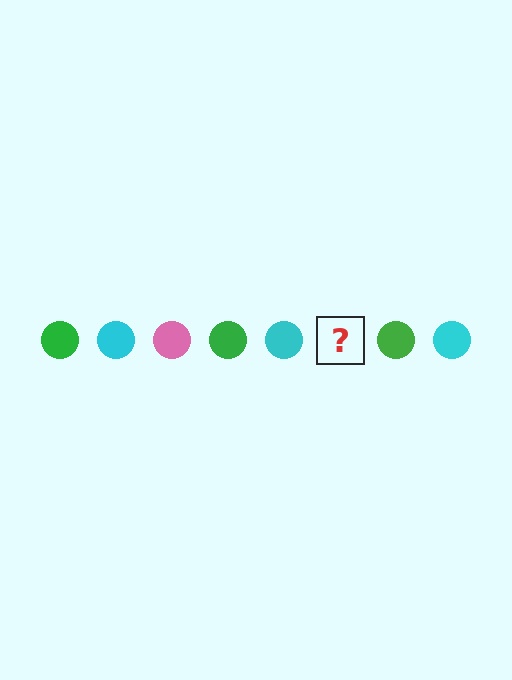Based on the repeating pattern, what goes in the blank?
The blank should be a pink circle.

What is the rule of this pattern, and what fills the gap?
The rule is that the pattern cycles through green, cyan, pink circles. The gap should be filled with a pink circle.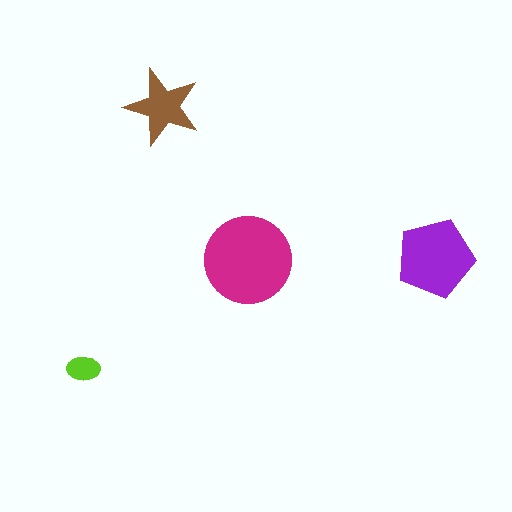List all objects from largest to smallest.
The magenta circle, the purple pentagon, the brown star, the lime ellipse.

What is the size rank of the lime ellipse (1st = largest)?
4th.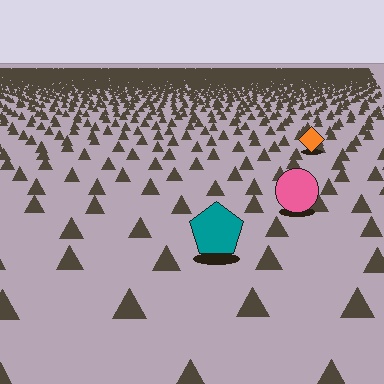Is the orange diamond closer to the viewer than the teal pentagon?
No. The teal pentagon is closer — you can tell from the texture gradient: the ground texture is coarser near it.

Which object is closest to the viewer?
The teal pentagon is closest. The texture marks near it are larger and more spread out.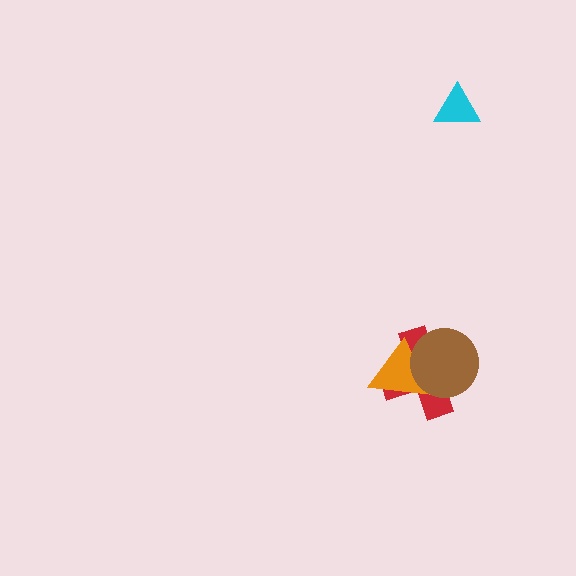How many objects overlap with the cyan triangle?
0 objects overlap with the cyan triangle.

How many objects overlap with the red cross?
2 objects overlap with the red cross.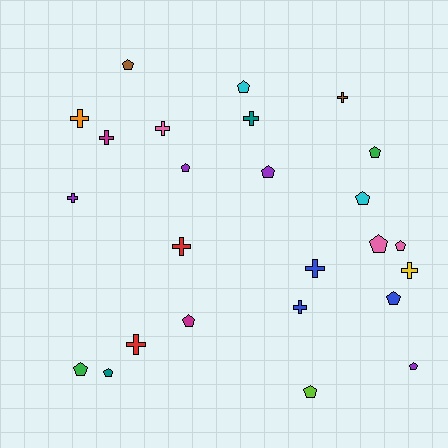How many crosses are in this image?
There are 11 crosses.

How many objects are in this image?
There are 25 objects.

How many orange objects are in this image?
There is 1 orange object.